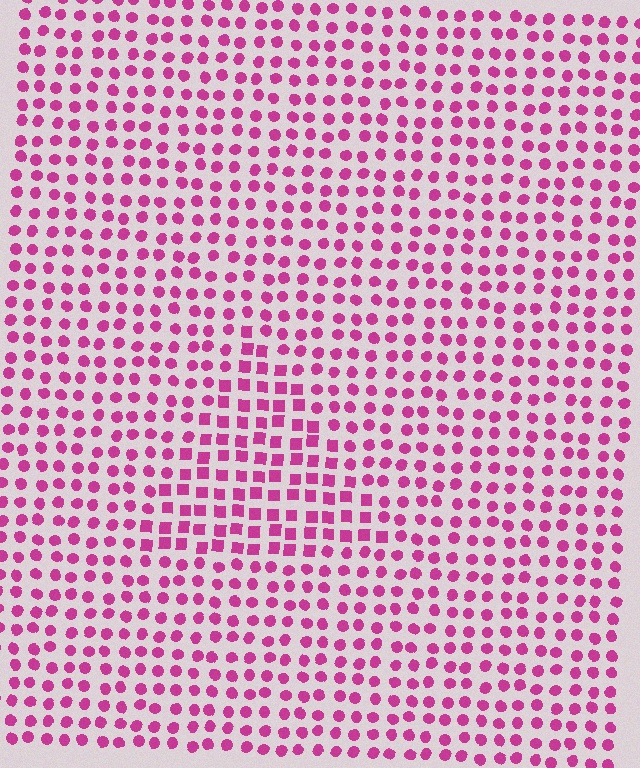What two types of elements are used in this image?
The image uses squares inside the triangle region and circles outside it.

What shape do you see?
I see a triangle.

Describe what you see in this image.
The image is filled with small magenta elements arranged in a uniform grid. A triangle-shaped region contains squares, while the surrounding area contains circles. The boundary is defined purely by the change in element shape.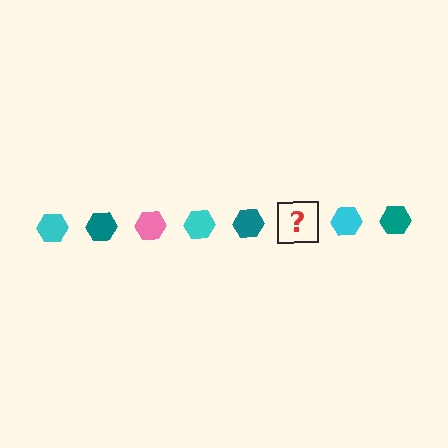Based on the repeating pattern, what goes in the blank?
The blank should be a pink hexagon.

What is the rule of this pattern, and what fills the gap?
The rule is that the pattern cycles through cyan, teal, pink hexagons. The gap should be filled with a pink hexagon.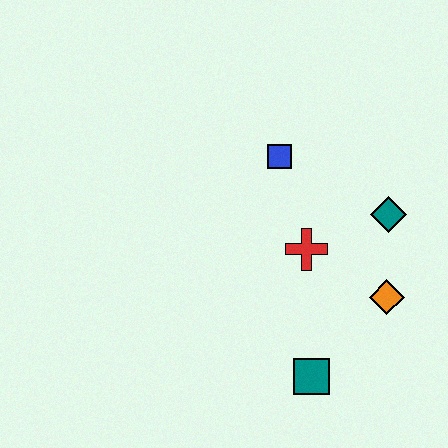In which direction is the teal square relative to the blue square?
The teal square is below the blue square.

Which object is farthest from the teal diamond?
The teal square is farthest from the teal diamond.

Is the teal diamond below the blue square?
Yes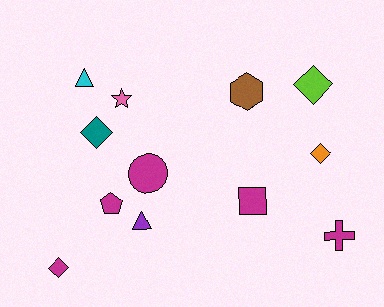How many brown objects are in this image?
There is 1 brown object.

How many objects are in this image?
There are 12 objects.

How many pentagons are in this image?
There is 1 pentagon.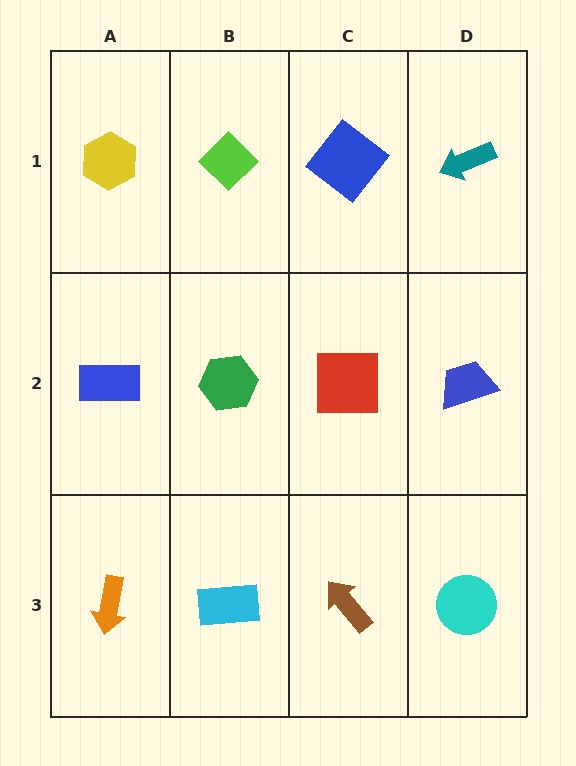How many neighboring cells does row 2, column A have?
3.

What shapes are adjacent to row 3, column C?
A red square (row 2, column C), a cyan rectangle (row 3, column B), a cyan circle (row 3, column D).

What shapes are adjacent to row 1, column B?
A green hexagon (row 2, column B), a yellow hexagon (row 1, column A), a blue diamond (row 1, column C).